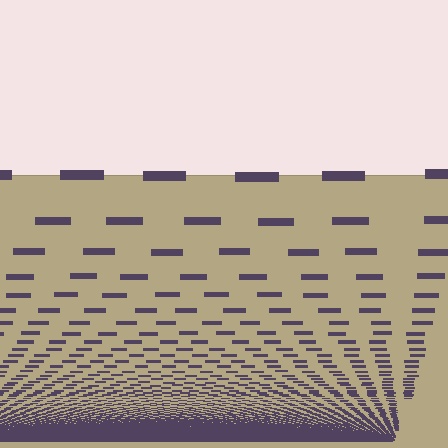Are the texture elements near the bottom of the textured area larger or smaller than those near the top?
Smaller. The gradient is inverted — elements near the bottom are smaller and denser.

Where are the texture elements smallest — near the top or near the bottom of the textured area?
Near the bottom.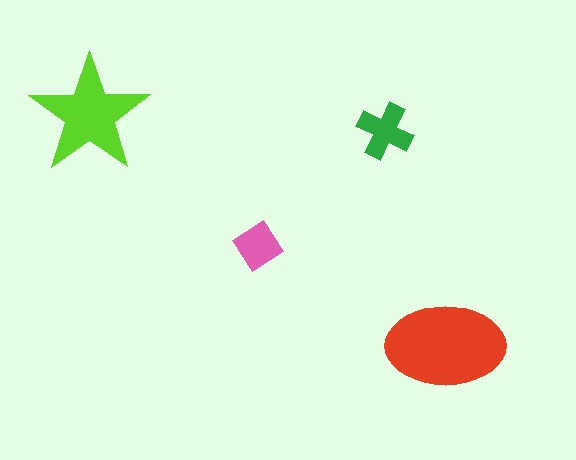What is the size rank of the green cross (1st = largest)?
3rd.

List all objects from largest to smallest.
The red ellipse, the lime star, the green cross, the pink diamond.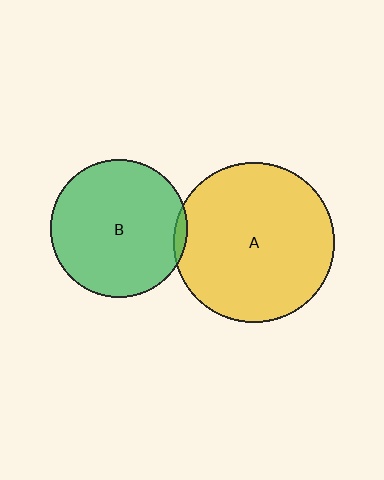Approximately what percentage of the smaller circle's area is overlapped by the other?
Approximately 5%.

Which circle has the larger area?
Circle A (yellow).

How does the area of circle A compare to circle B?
Approximately 1.4 times.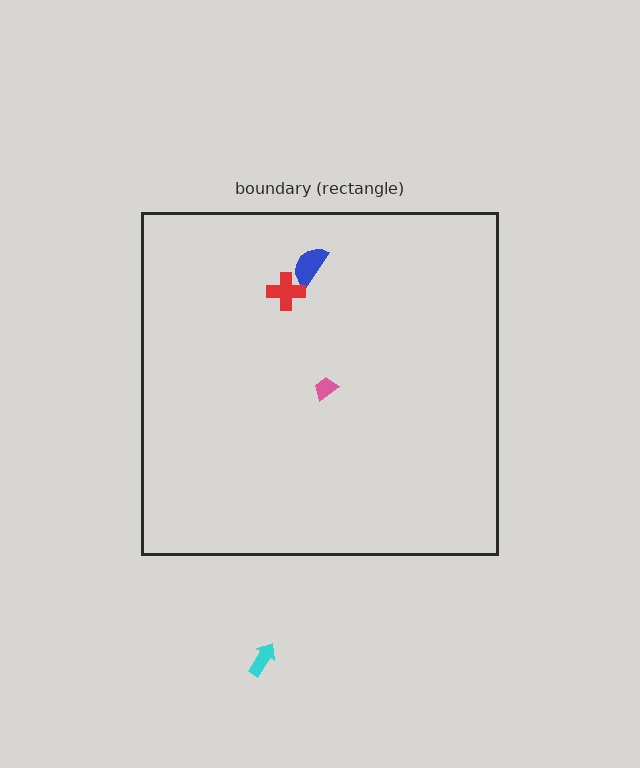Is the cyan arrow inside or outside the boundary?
Outside.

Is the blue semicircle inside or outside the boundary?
Inside.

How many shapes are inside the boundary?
3 inside, 1 outside.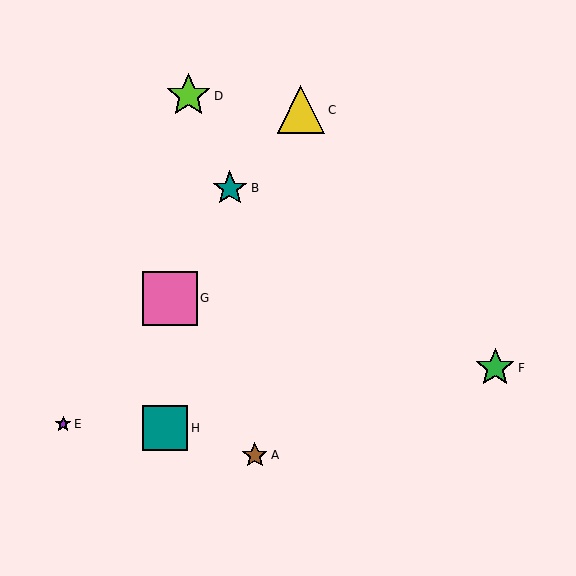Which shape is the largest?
The pink square (labeled G) is the largest.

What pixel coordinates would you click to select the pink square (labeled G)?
Click at (170, 298) to select the pink square G.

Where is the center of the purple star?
The center of the purple star is at (63, 424).